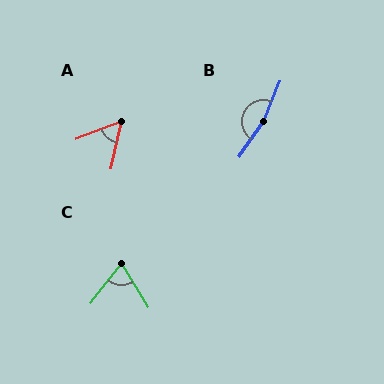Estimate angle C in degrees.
Approximately 69 degrees.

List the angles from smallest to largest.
A (57°), C (69°), B (168°).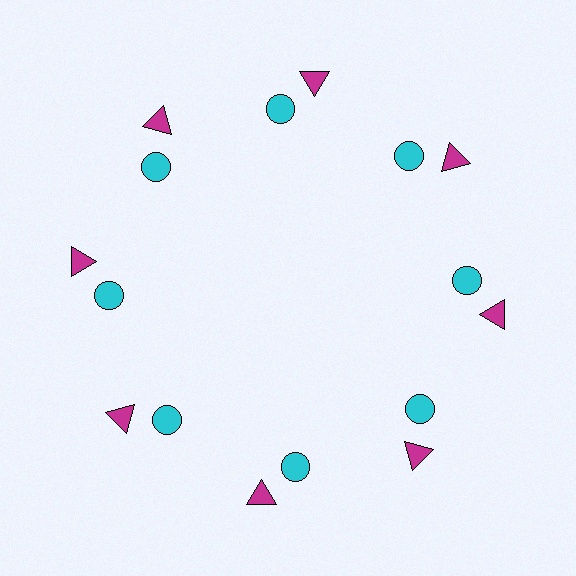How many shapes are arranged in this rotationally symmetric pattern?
There are 16 shapes, arranged in 8 groups of 2.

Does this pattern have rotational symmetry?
Yes, this pattern has 8-fold rotational symmetry. It looks the same after rotating 45 degrees around the center.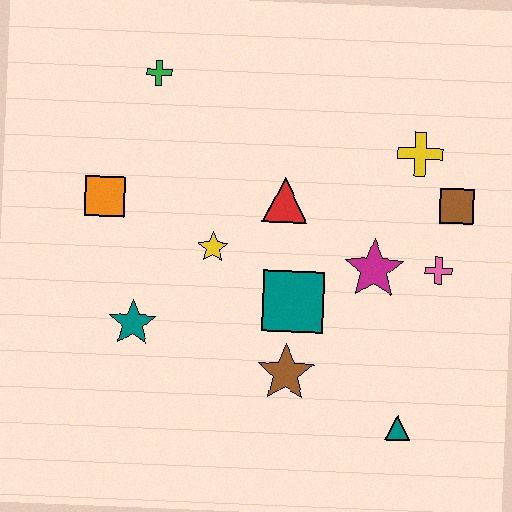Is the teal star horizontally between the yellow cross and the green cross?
No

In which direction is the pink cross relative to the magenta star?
The pink cross is to the right of the magenta star.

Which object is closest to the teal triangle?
The brown star is closest to the teal triangle.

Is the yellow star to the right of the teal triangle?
No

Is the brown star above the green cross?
No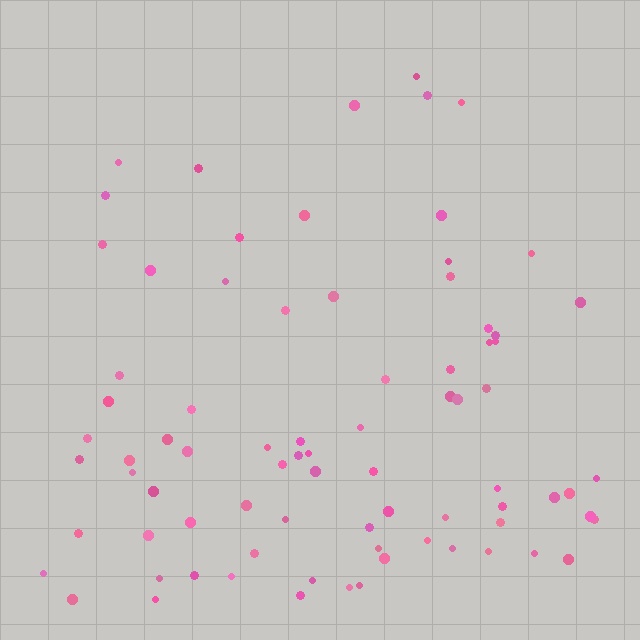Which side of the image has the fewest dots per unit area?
The top.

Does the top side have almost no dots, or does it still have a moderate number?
Still a moderate number, just noticeably fewer than the bottom.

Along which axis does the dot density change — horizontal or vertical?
Vertical.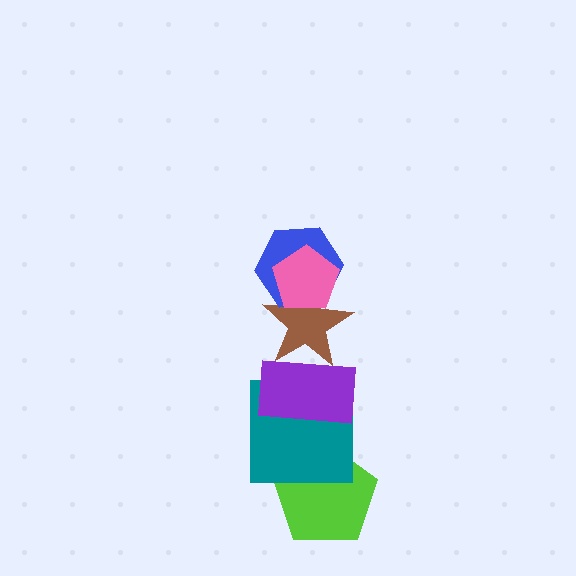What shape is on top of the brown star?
The blue hexagon is on top of the brown star.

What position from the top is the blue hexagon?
The blue hexagon is 2nd from the top.